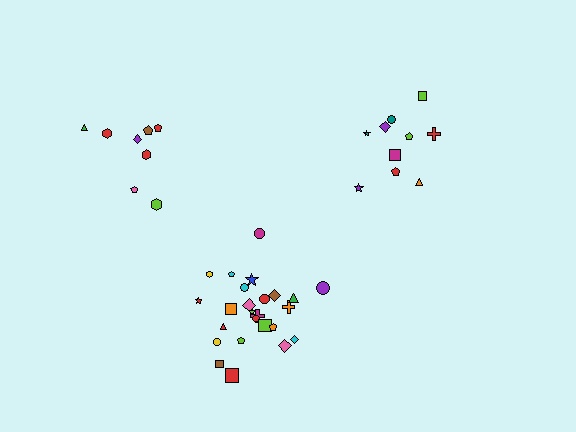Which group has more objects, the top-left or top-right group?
The top-right group.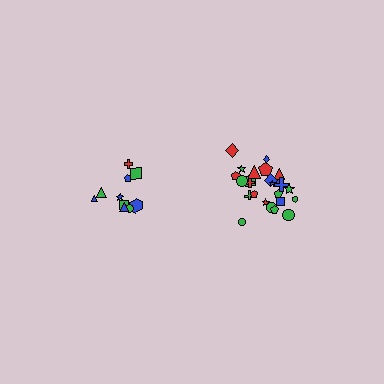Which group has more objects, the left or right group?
The right group.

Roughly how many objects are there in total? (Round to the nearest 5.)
Roughly 35 objects in total.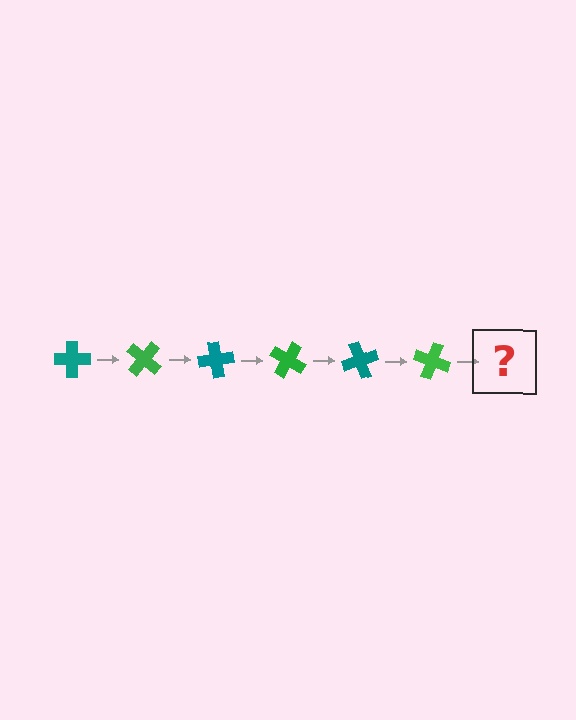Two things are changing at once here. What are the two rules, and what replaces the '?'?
The two rules are that it rotates 40 degrees each step and the color cycles through teal and green. The '?' should be a teal cross, rotated 240 degrees from the start.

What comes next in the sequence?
The next element should be a teal cross, rotated 240 degrees from the start.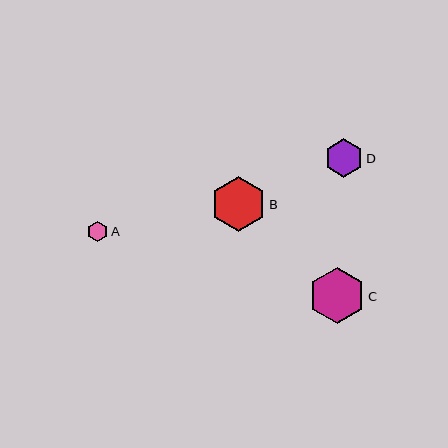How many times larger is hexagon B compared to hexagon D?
Hexagon B is approximately 1.5 times the size of hexagon D.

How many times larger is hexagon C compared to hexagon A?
Hexagon C is approximately 2.8 times the size of hexagon A.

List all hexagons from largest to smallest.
From largest to smallest: C, B, D, A.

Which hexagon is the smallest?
Hexagon A is the smallest with a size of approximately 20 pixels.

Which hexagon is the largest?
Hexagon C is the largest with a size of approximately 56 pixels.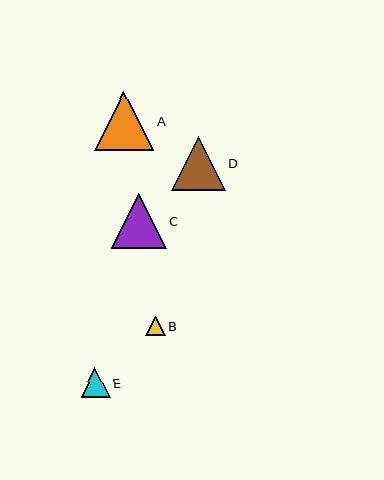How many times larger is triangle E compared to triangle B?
Triangle E is approximately 1.5 times the size of triangle B.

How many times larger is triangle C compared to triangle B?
Triangle C is approximately 2.8 times the size of triangle B.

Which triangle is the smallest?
Triangle B is the smallest with a size of approximately 20 pixels.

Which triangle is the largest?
Triangle A is the largest with a size of approximately 59 pixels.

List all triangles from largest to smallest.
From largest to smallest: A, C, D, E, B.